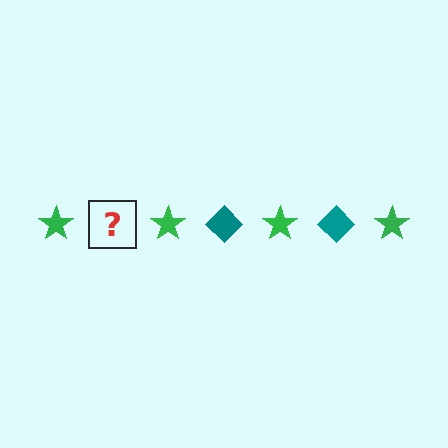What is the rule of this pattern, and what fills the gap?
The rule is that the pattern alternates between green star and teal diamond. The gap should be filled with a teal diamond.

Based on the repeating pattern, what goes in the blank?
The blank should be a teal diamond.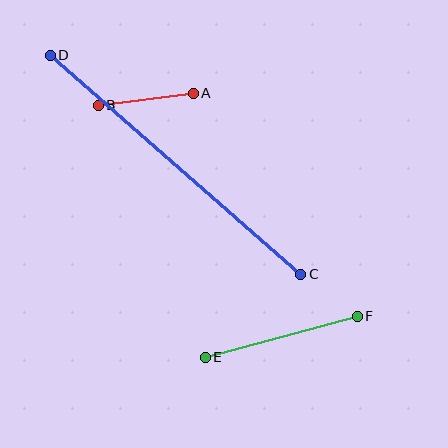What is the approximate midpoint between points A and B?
The midpoint is at approximately (146, 99) pixels.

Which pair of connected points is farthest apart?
Points C and D are farthest apart.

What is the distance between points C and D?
The distance is approximately 333 pixels.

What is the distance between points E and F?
The distance is approximately 157 pixels.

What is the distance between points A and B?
The distance is approximately 96 pixels.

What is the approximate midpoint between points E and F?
The midpoint is at approximately (281, 337) pixels.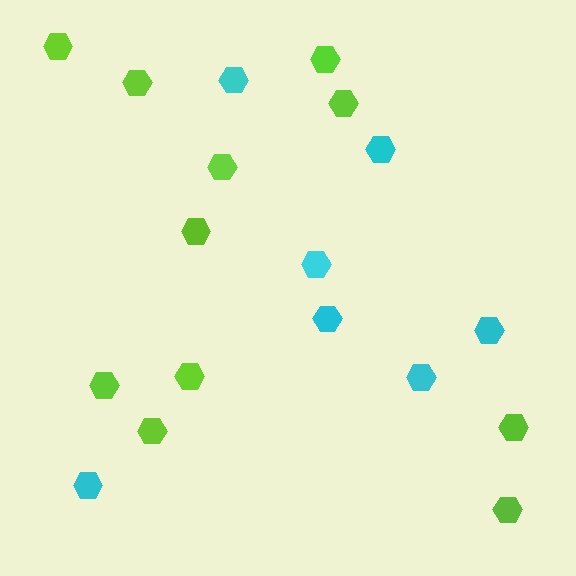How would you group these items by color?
There are 2 groups: one group of cyan hexagons (7) and one group of lime hexagons (11).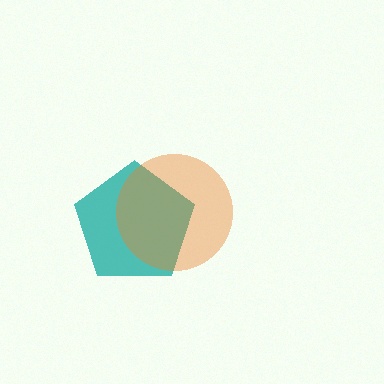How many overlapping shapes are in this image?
There are 2 overlapping shapes in the image.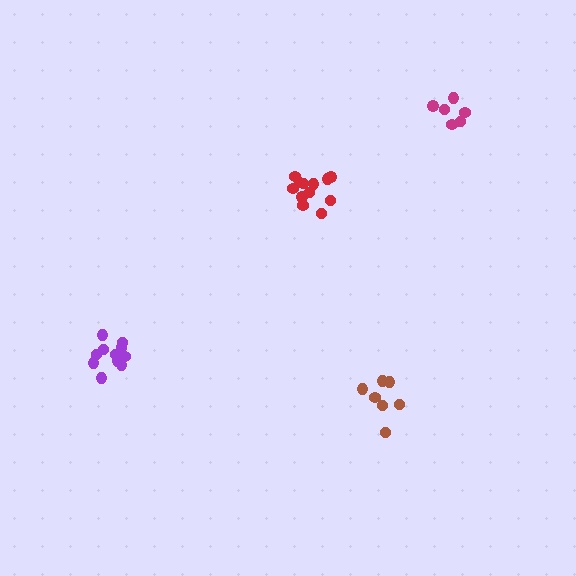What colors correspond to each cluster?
The clusters are colored: red, brown, purple, magenta.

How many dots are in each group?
Group 1: 12 dots, Group 2: 7 dots, Group 3: 12 dots, Group 4: 6 dots (37 total).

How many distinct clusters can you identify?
There are 4 distinct clusters.